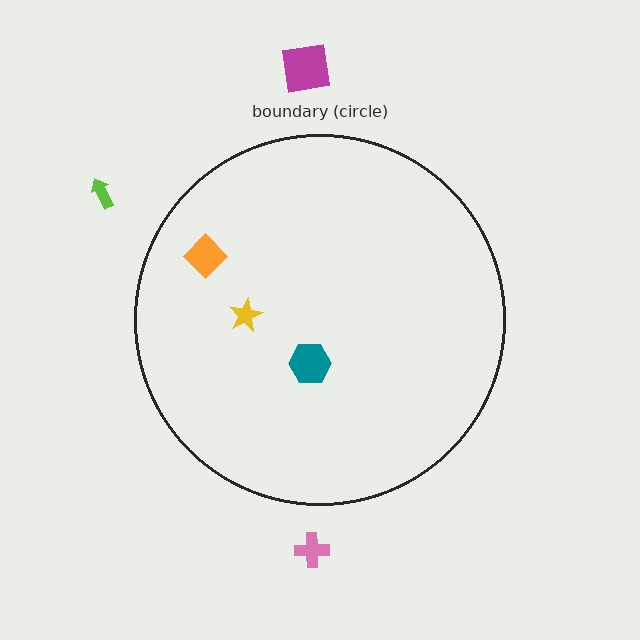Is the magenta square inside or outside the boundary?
Outside.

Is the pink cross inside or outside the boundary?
Outside.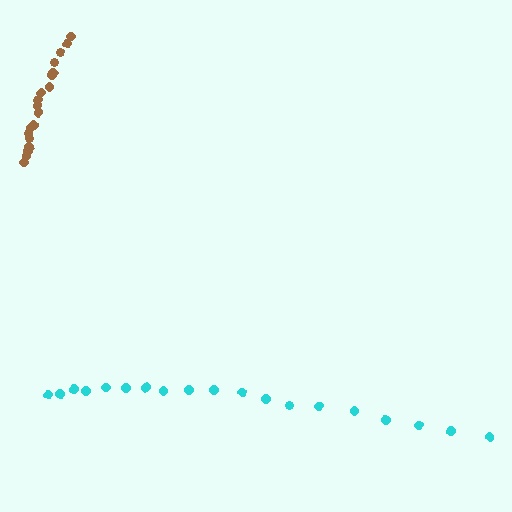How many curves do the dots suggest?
There are 2 distinct paths.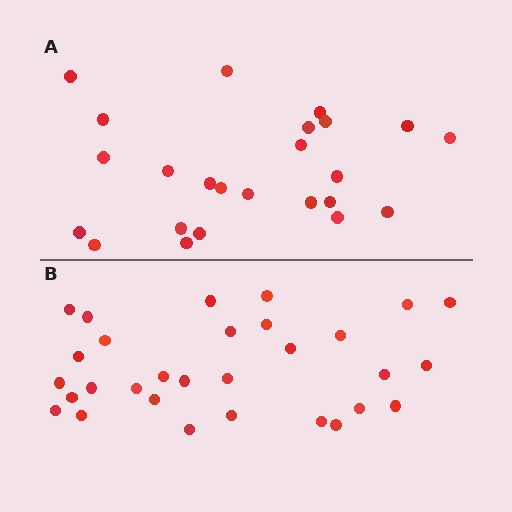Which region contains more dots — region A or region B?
Region B (the bottom region) has more dots.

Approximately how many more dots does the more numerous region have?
Region B has about 6 more dots than region A.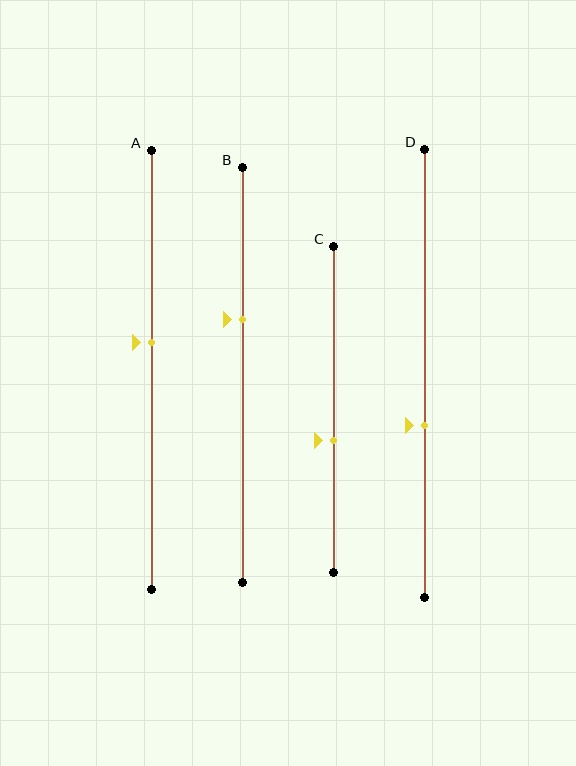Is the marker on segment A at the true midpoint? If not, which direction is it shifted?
No, the marker on segment A is shifted upward by about 6% of the segment length.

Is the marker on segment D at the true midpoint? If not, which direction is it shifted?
No, the marker on segment D is shifted downward by about 12% of the segment length.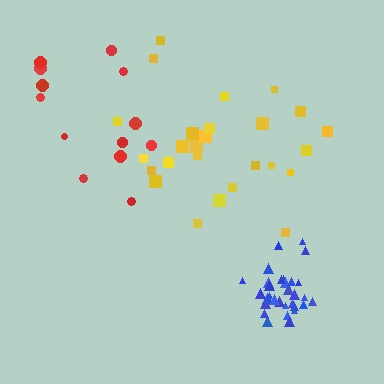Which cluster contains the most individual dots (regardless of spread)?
Blue (33).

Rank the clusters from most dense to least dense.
blue, yellow, red.